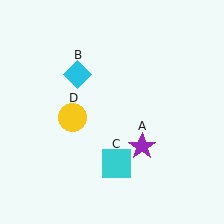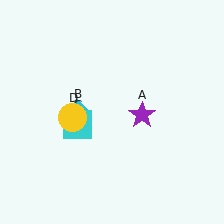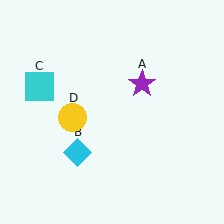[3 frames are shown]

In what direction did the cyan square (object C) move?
The cyan square (object C) moved up and to the left.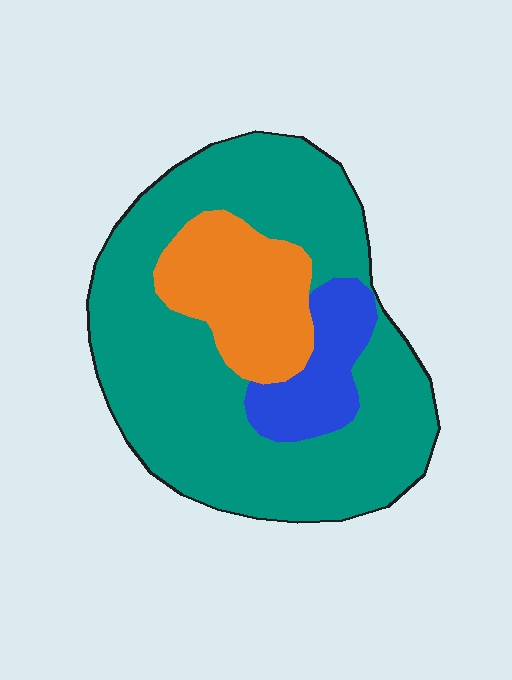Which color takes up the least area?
Blue, at roughly 10%.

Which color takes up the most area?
Teal, at roughly 70%.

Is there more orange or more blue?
Orange.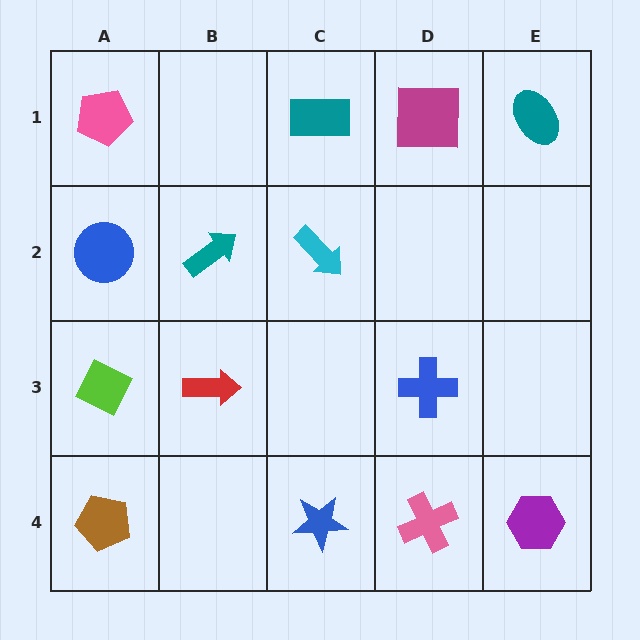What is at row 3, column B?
A red arrow.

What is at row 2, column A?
A blue circle.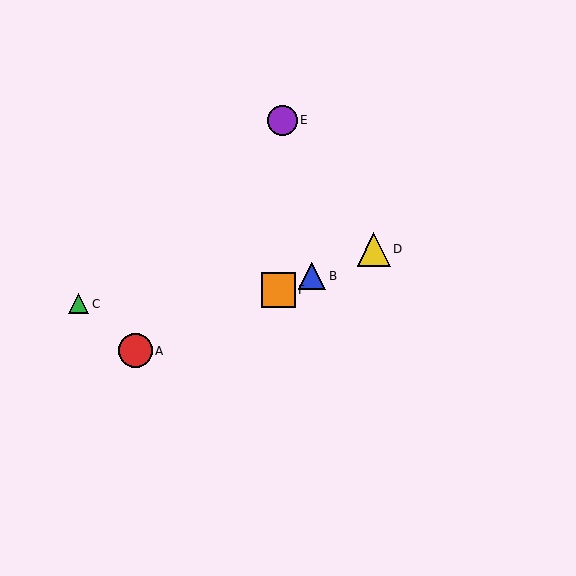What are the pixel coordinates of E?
Object E is at (282, 121).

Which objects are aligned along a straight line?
Objects A, B, D, F are aligned along a straight line.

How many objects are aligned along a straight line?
4 objects (A, B, D, F) are aligned along a straight line.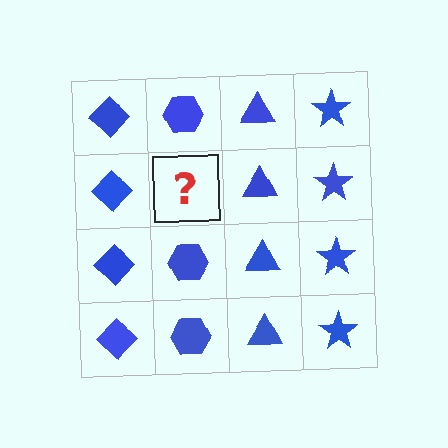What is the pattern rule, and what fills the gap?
The rule is that each column has a consistent shape. The gap should be filled with a blue hexagon.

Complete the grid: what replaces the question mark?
The question mark should be replaced with a blue hexagon.